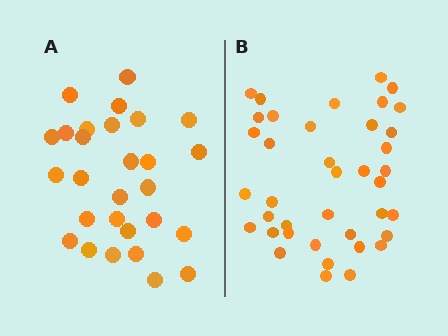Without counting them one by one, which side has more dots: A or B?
Region B (the right region) has more dots.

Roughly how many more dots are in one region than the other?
Region B has roughly 12 or so more dots than region A.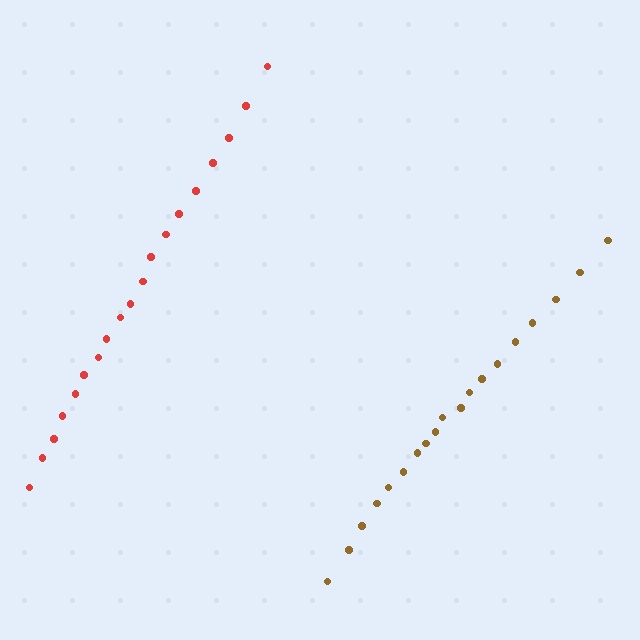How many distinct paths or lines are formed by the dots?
There are 2 distinct paths.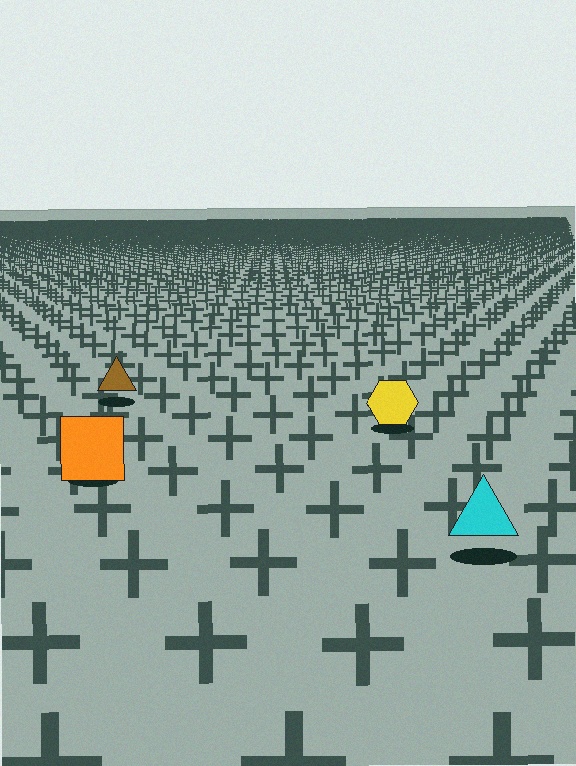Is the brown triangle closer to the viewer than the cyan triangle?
No. The cyan triangle is closer — you can tell from the texture gradient: the ground texture is coarser near it.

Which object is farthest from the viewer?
The brown triangle is farthest from the viewer. It appears smaller and the ground texture around it is denser.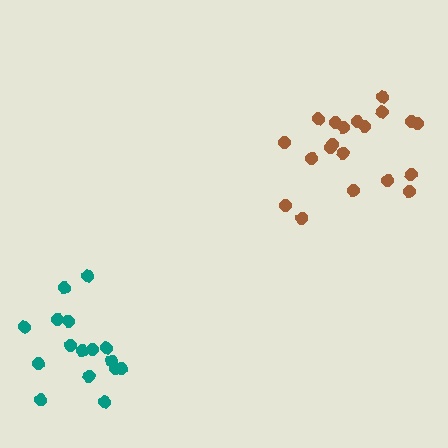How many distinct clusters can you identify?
There are 2 distinct clusters.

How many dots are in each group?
Group 1: 16 dots, Group 2: 20 dots (36 total).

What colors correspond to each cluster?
The clusters are colored: teal, brown.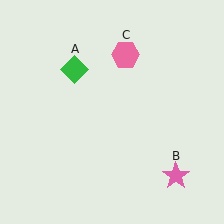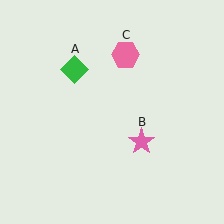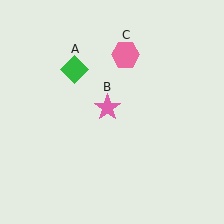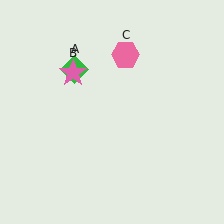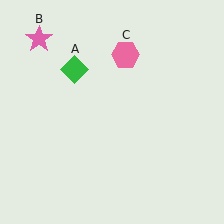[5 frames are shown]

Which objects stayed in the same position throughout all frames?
Green diamond (object A) and pink hexagon (object C) remained stationary.